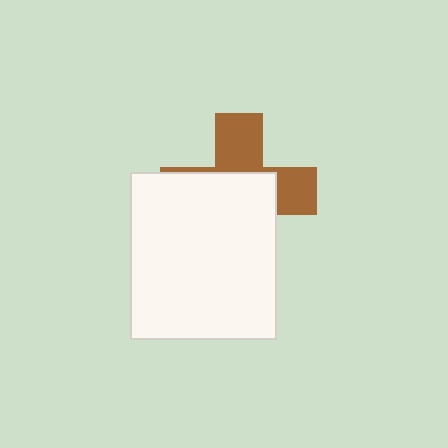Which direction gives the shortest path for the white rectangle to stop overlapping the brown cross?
Moving down gives the shortest separation.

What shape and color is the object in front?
The object in front is a white rectangle.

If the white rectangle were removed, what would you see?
You would see the complete brown cross.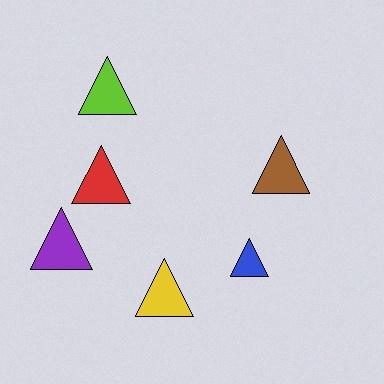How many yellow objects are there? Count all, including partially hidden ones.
There is 1 yellow object.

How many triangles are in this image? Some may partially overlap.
There are 6 triangles.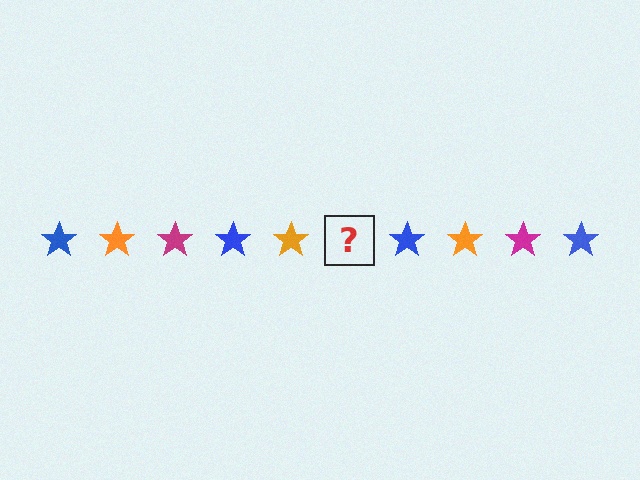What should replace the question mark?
The question mark should be replaced with a magenta star.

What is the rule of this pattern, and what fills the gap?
The rule is that the pattern cycles through blue, orange, magenta stars. The gap should be filled with a magenta star.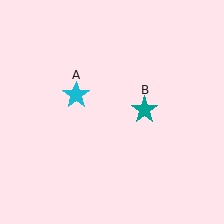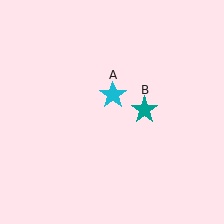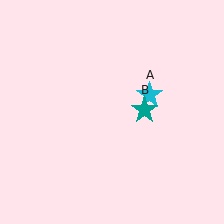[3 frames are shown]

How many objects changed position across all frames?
1 object changed position: cyan star (object A).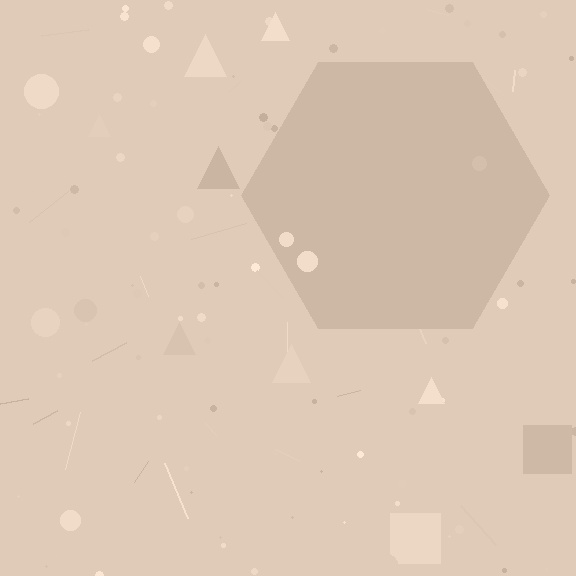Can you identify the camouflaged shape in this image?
The camouflaged shape is a hexagon.